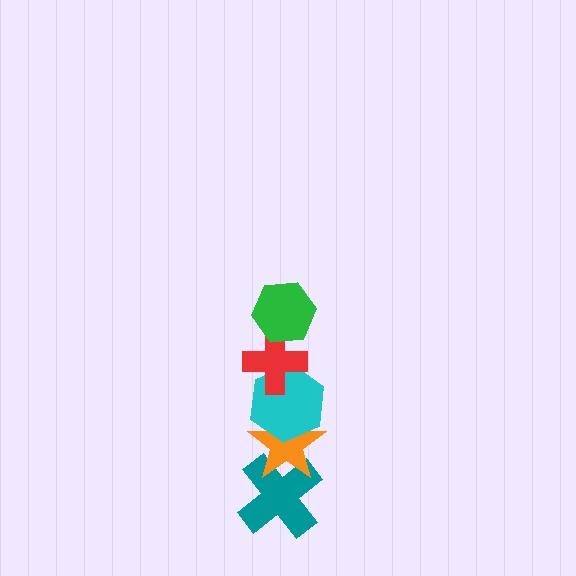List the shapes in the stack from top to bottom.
From top to bottom: the green hexagon, the red cross, the cyan hexagon, the orange star, the teal cross.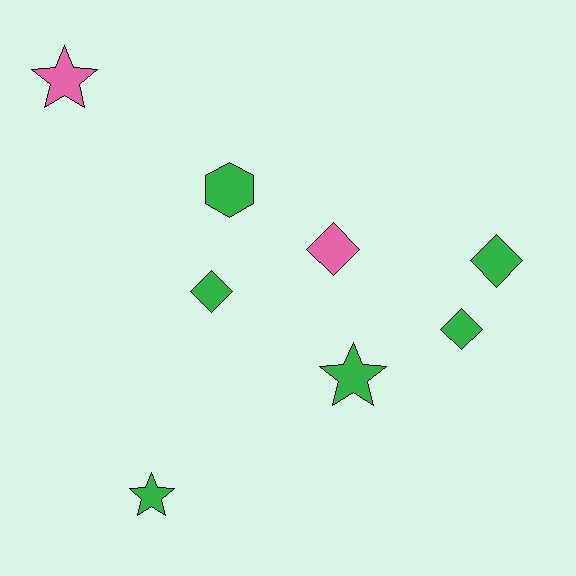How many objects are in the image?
There are 8 objects.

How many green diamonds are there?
There are 3 green diamonds.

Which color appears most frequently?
Green, with 6 objects.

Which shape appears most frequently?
Diamond, with 4 objects.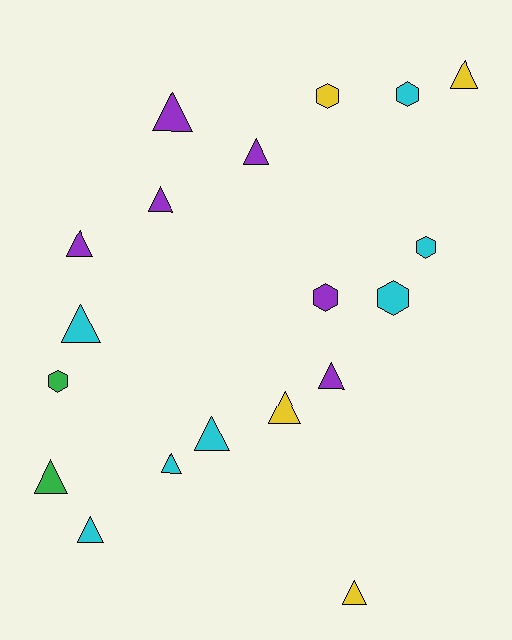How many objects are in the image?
There are 19 objects.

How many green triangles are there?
There is 1 green triangle.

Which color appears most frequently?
Cyan, with 7 objects.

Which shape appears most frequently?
Triangle, with 13 objects.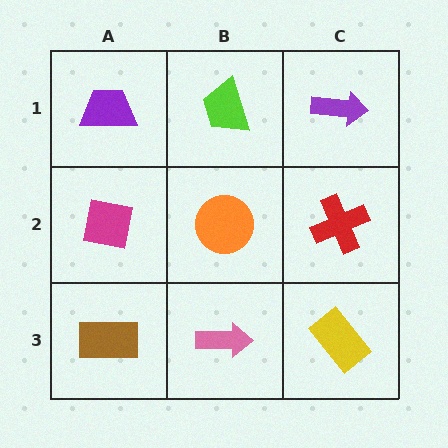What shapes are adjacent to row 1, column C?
A red cross (row 2, column C), a lime trapezoid (row 1, column B).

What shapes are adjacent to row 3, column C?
A red cross (row 2, column C), a pink arrow (row 3, column B).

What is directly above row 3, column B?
An orange circle.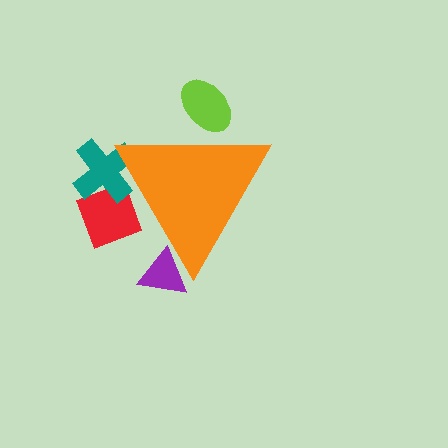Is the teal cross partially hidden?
Yes, the teal cross is partially hidden behind the orange triangle.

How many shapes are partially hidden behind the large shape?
4 shapes are partially hidden.